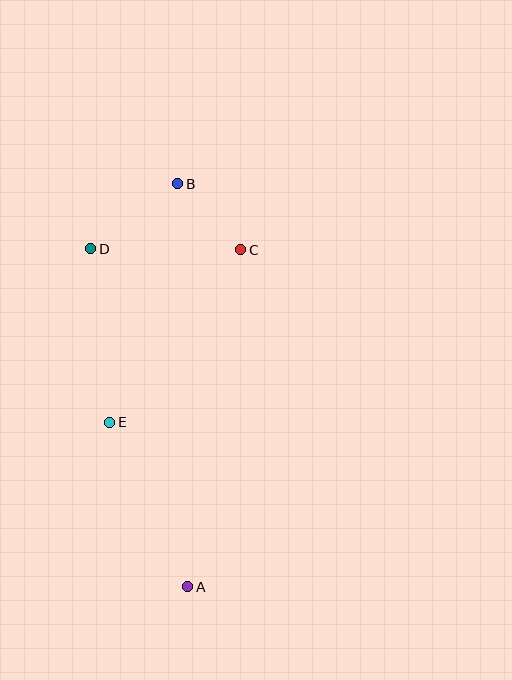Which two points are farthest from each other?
Points A and B are farthest from each other.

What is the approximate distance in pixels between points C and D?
The distance between C and D is approximately 150 pixels.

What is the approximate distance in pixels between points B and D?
The distance between B and D is approximately 109 pixels.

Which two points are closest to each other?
Points B and C are closest to each other.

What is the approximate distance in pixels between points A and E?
The distance between A and E is approximately 182 pixels.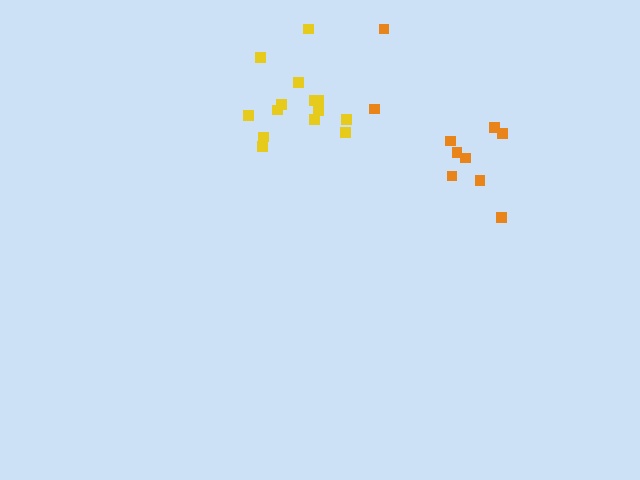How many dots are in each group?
Group 1: 14 dots, Group 2: 10 dots (24 total).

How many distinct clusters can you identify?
There are 2 distinct clusters.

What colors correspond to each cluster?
The clusters are colored: yellow, orange.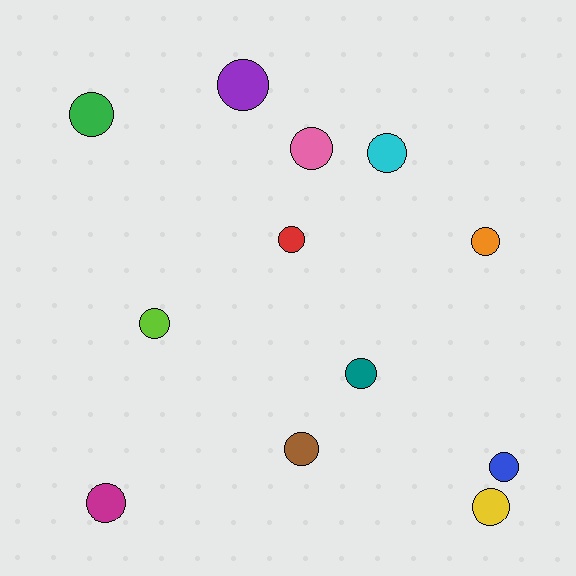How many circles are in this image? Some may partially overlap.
There are 12 circles.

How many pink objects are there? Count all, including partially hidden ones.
There is 1 pink object.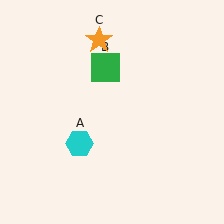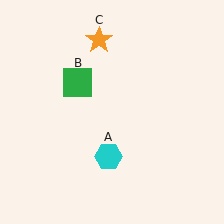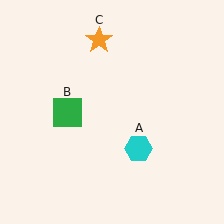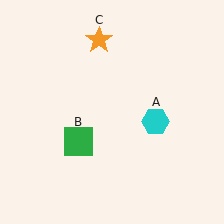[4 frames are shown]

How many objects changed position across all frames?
2 objects changed position: cyan hexagon (object A), green square (object B).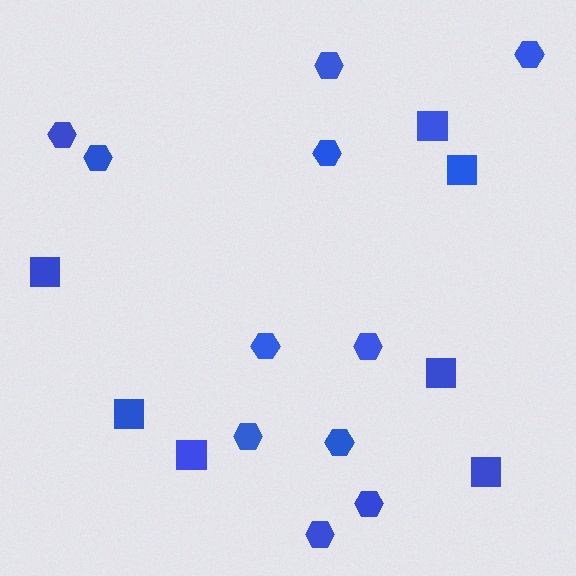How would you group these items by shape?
There are 2 groups: one group of squares (7) and one group of hexagons (11).